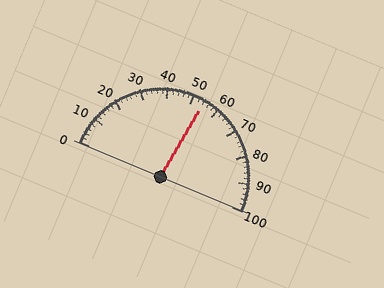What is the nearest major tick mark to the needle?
The nearest major tick mark is 50.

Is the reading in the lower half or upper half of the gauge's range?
The reading is in the upper half of the range (0 to 100).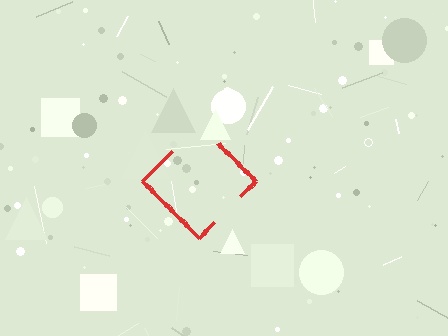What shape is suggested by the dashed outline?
The dashed outline suggests a diamond.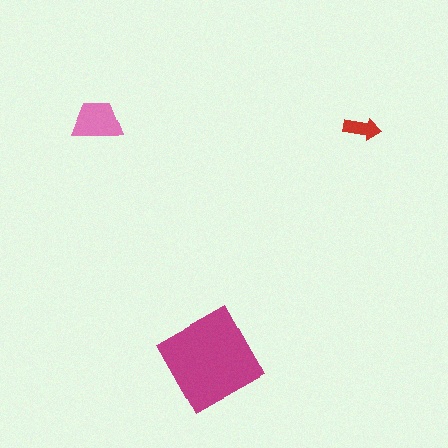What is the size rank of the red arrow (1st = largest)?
3rd.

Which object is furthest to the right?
The red arrow is rightmost.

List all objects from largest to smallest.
The magenta diamond, the pink trapezoid, the red arrow.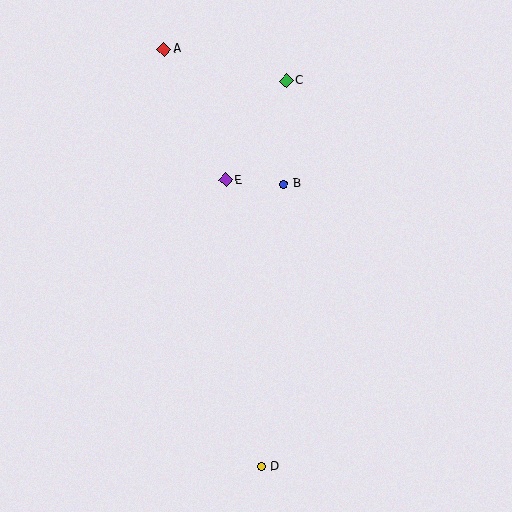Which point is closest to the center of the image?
Point B at (284, 184) is closest to the center.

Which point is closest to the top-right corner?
Point C is closest to the top-right corner.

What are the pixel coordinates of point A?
Point A is at (164, 49).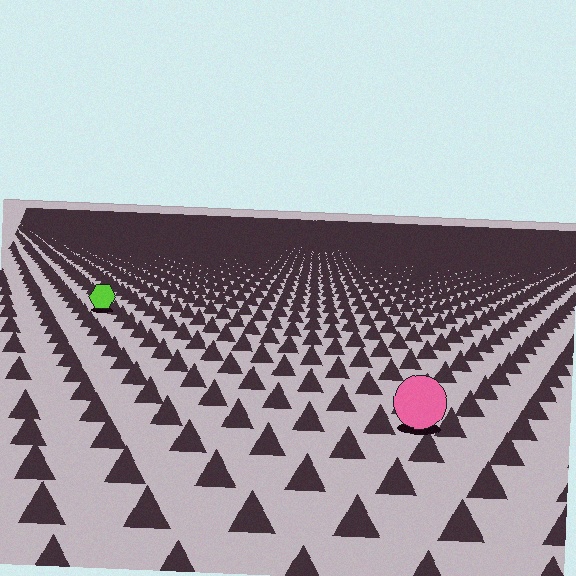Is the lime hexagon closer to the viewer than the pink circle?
No. The pink circle is closer — you can tell from the texture gradient: the ground texture is coarser near it.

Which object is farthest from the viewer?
The lime hexagon is farthest from the viewer. It appears smaller and the ground texture around it is denser.